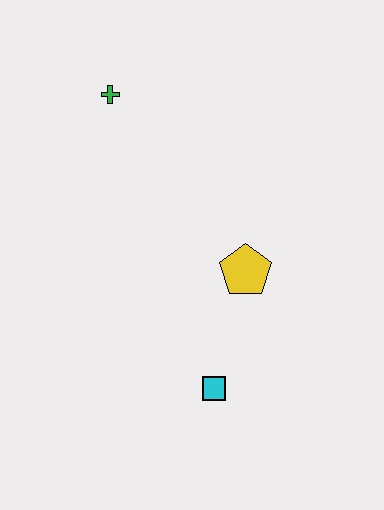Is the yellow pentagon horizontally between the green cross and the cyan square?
No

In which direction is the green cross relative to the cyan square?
The green cross is above the cyan square.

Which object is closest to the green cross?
The yellow pentagon is closest to the green cross.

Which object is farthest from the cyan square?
The green cross is farthest from the cyan square.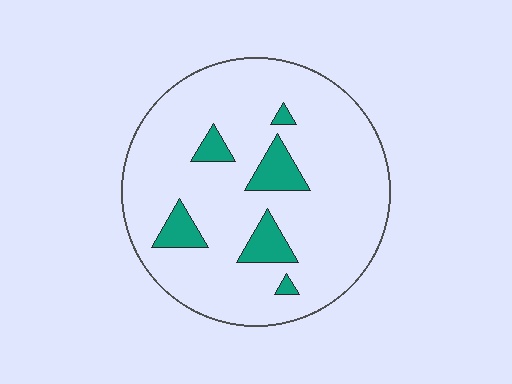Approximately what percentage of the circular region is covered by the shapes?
Approximately 10%.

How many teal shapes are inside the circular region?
6.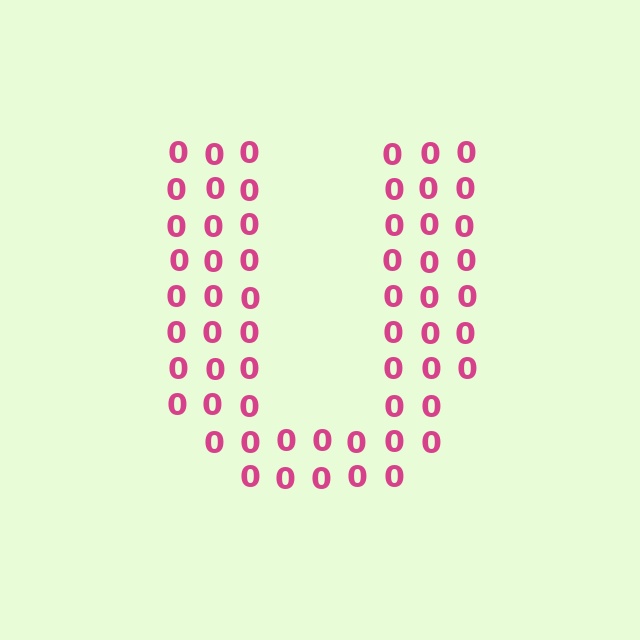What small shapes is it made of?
It is made of small digit 0's.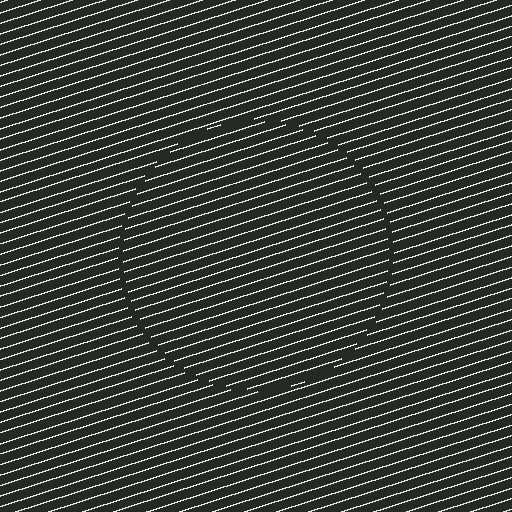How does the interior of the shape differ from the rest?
The interior of the shape contains the same grating, shifted by half a period — the contour is defined by the phase discontinuity where line-ends from the inner and outer gratings abut.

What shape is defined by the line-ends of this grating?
An illusory circle. The interior of the shape contains the same grating, shifted by half a period — the contour is defined by the phase discontinuity where line-ends from the inner and outer gratings abut.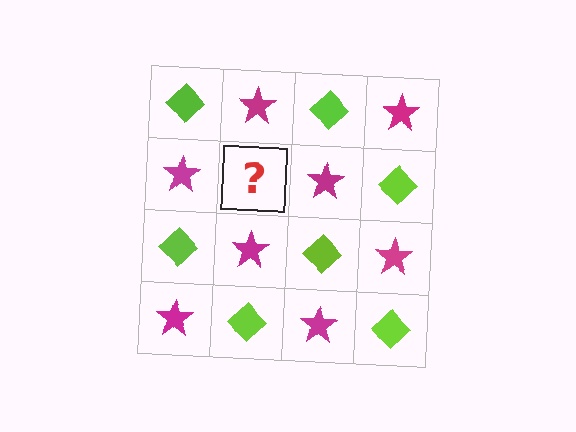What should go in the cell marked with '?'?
The missing cell should contain a lime diamond.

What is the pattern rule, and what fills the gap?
The rule is that it alternates lime diamond and magenta star in a checkerboard pattern. The gap should be filled with a lime diamond.